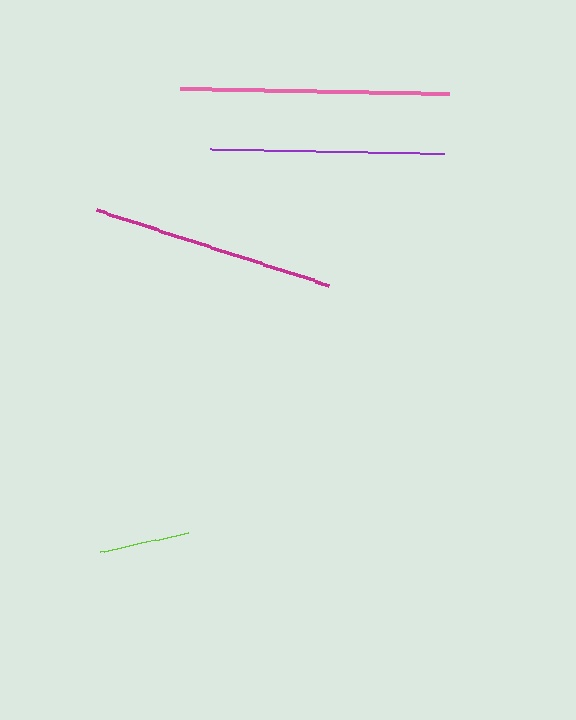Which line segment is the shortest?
The lime line is the shortest at approximately 90 pixels.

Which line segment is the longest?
The pink line is the longest at approximately 268 pixels.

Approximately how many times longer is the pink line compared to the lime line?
The pink line is approximately 3.0 times the length of the lime line.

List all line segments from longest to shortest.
From longest to shortest: pink, magenta, purple, lime.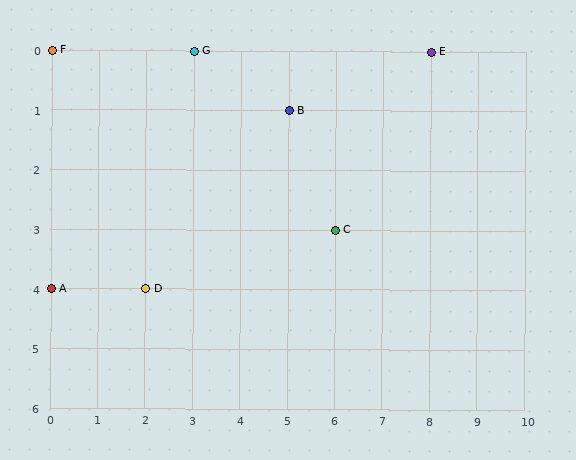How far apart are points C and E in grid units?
Points C and E are 2 columns and 3 rows apart (about 3.6 grid units diagonally).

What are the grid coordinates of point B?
Point B is at grid coordinates (5, 1).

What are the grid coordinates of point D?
Point D is at grid coordinates (2, 4).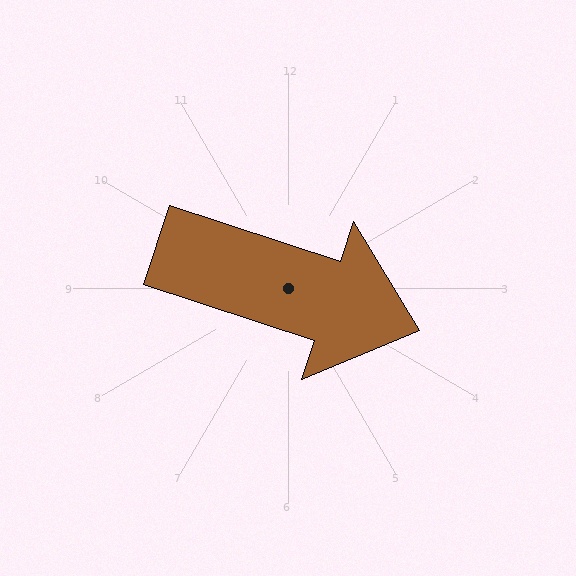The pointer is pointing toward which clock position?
Roughly 4 o'clock.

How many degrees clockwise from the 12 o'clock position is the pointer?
Approximately 108 degrees.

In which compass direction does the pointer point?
East.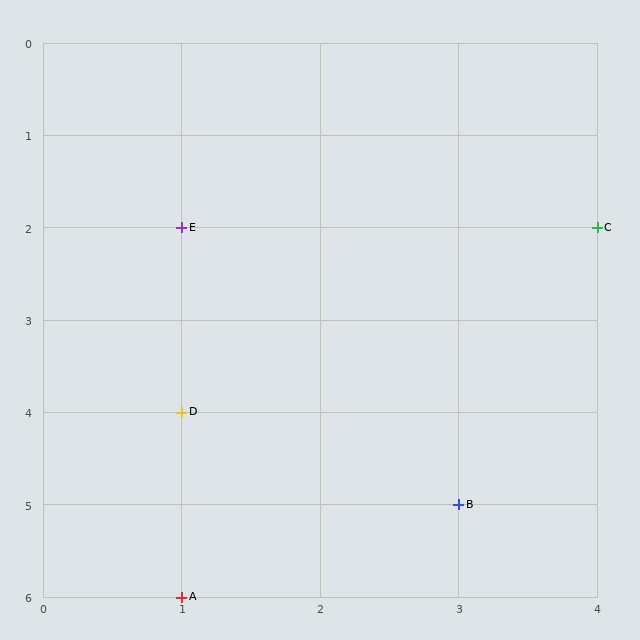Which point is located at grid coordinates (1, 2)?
Point E is at (1, 2).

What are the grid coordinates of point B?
Point B is at grid coordinates (3, 5).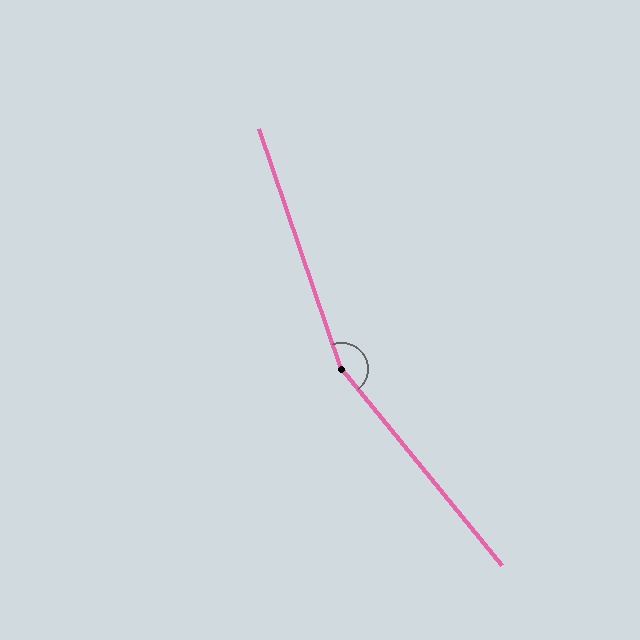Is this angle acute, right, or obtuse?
It is obtuse.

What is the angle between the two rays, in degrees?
Approximately 160 degrees.